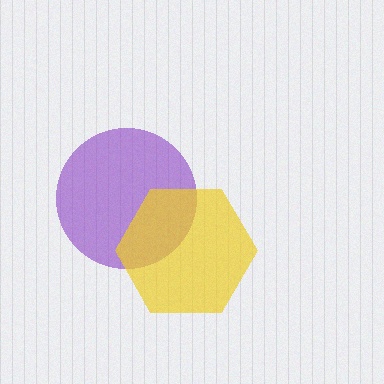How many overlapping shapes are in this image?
There are 2 overlapping shapes in the image.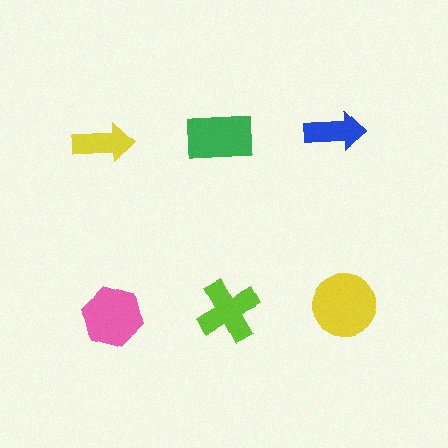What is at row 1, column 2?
A green rectangle.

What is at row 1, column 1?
A yellow arrow.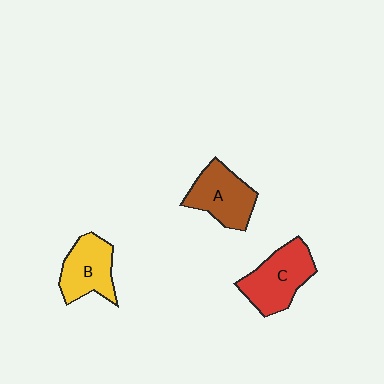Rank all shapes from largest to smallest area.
From largest to smallest: C (red), A (brown), B (yellow).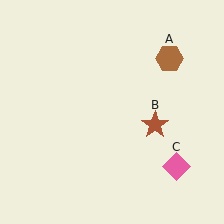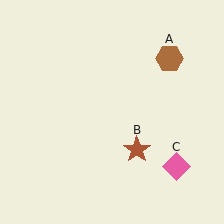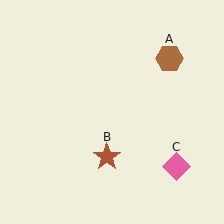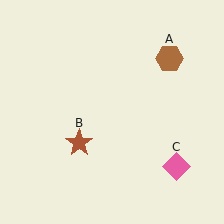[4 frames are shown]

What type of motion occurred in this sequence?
The brown star (object B) rotated clockwise around the center of the scene.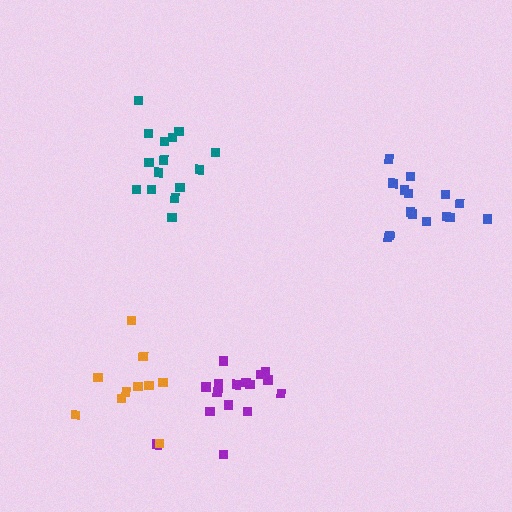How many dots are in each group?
Group 1: 15 dots, Group 2: 16 dots, Group 3: 15 dots, Group 4: 10 dots (56 total).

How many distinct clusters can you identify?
There are 4 distinct clusters.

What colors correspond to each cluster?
The clusters are colored: blue, purple, teal, orange.